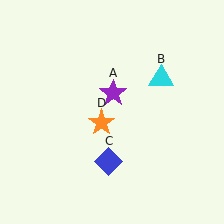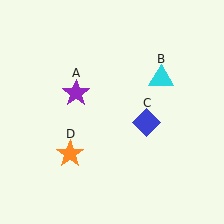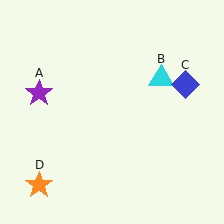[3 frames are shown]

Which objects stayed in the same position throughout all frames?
Cyan triangle (object B) remained stationary.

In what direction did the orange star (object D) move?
The orange star (object D) moved down and to the left.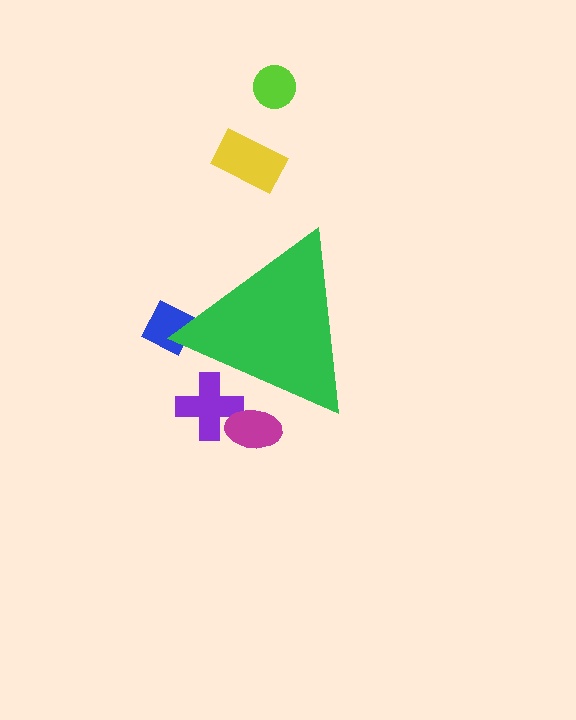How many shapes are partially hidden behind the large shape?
3 shapes are partially hidden.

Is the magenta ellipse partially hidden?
Yes, the magenta ellipse is partially hidden behind the green triangle.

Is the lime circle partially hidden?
No, the lime circle is fully visible.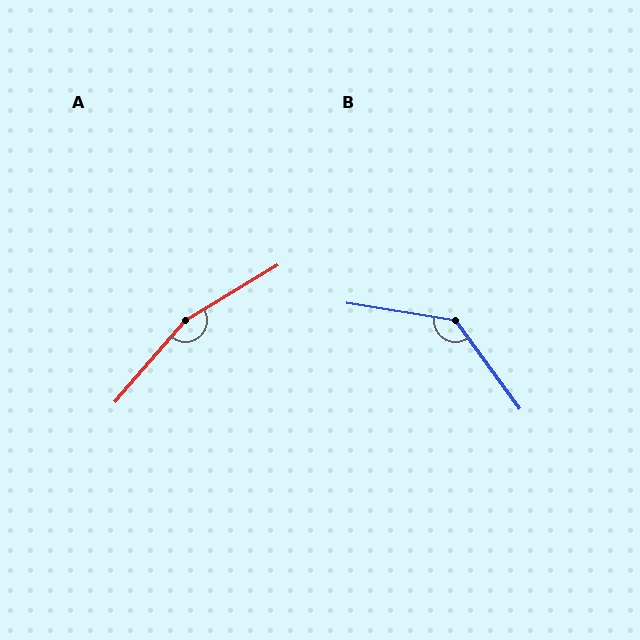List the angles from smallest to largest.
B (135°), A (162°).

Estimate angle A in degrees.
Approximately 162 degrees.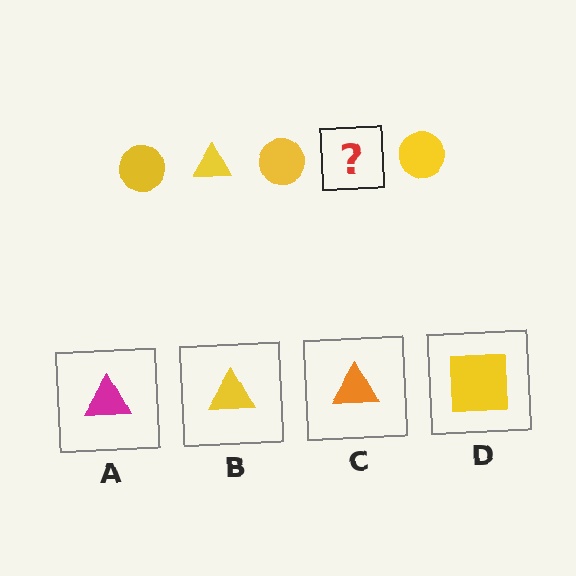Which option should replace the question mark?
Option B.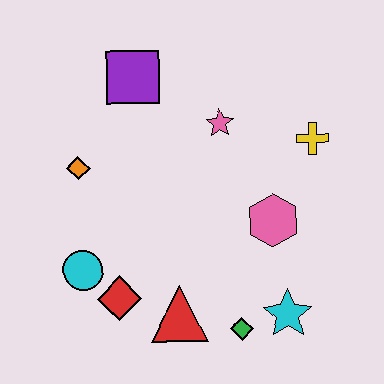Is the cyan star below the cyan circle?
Yes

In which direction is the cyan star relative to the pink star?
The cyan star is below the pink star.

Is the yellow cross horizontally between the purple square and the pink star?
No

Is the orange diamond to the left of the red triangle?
Yes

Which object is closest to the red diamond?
The cyan circle is closest to the red diamond.